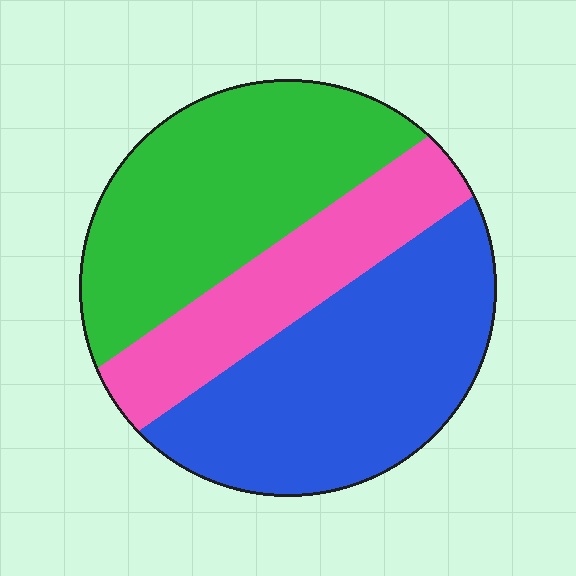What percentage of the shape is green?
Green takes up about three eighths (3/8) of the shape.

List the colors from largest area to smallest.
From largest to smallest: blue, green, pink.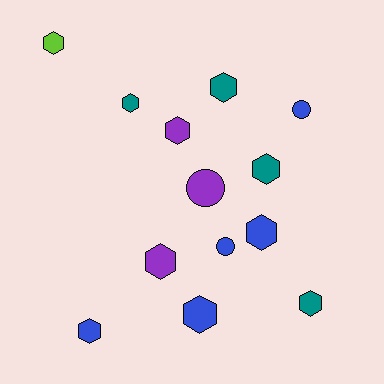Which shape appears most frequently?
Hexagon, with 10 objects.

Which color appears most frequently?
Blue, with 5 objects.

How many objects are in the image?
There are 13 objects.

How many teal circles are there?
There are no teal circles.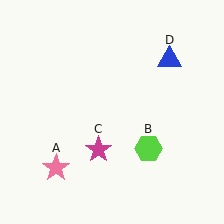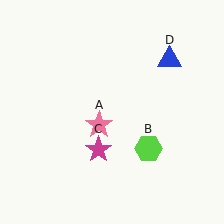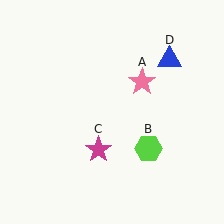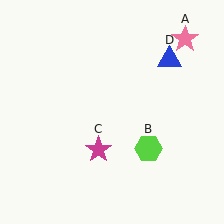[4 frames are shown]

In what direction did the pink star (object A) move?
The pink star (object A) moved up and to the right.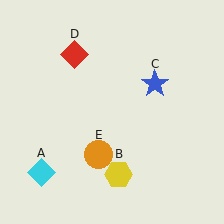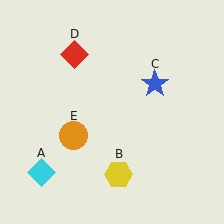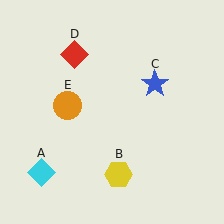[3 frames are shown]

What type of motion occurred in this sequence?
The orange circle (object E) rotated clockwise around the center of the scene.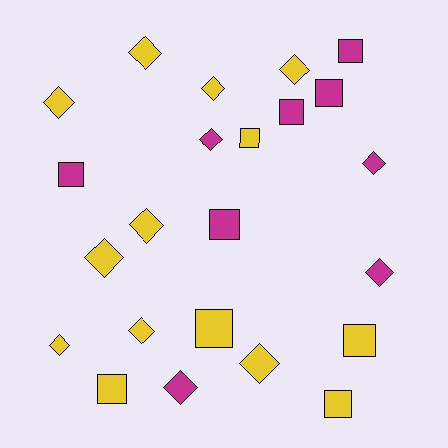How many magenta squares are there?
There are 5 magenta squares.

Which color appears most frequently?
Yellow, with 14 objects.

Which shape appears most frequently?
Diamond, with 13 objects.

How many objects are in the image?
There are 23 objects.